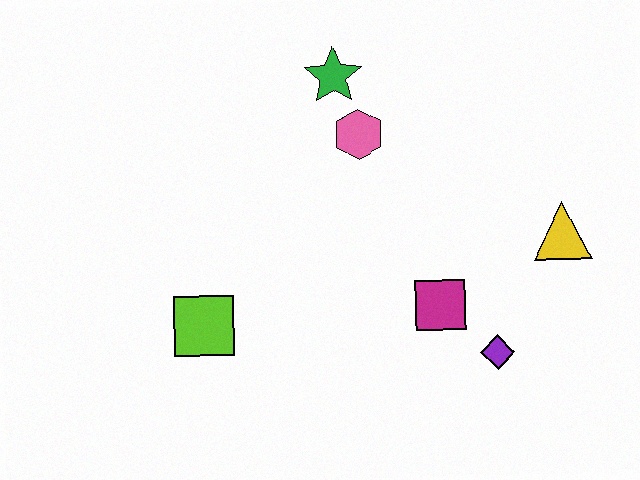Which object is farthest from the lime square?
The yellow triangle is farthest from the lime square.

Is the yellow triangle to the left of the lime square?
No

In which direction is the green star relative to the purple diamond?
The green star is above the purple diamond.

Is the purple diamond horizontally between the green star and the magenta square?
No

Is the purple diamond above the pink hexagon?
No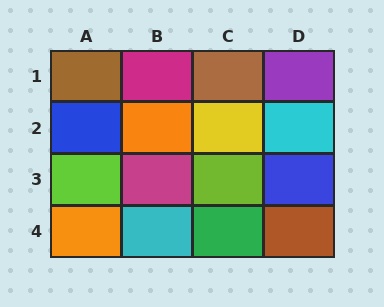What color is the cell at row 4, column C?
Green.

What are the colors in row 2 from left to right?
Blue, orange, yellow, cyan.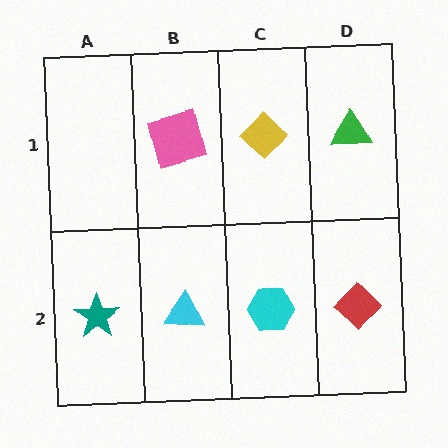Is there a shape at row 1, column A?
No, that cell is empty.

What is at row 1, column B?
A pink square.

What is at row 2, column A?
A teal star.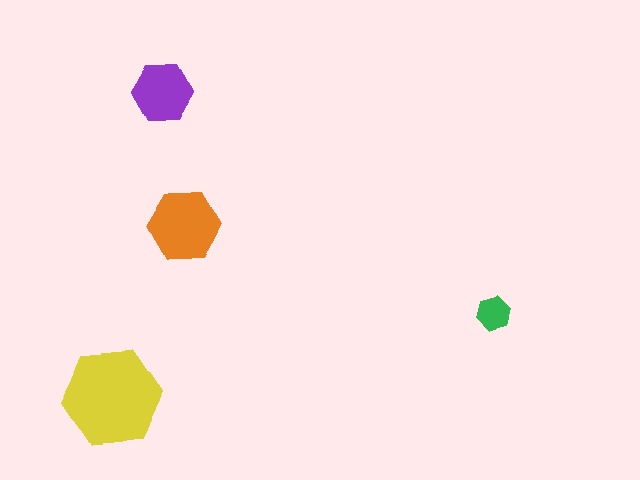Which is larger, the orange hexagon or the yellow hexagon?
The yellow one.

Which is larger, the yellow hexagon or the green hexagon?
The yellow one.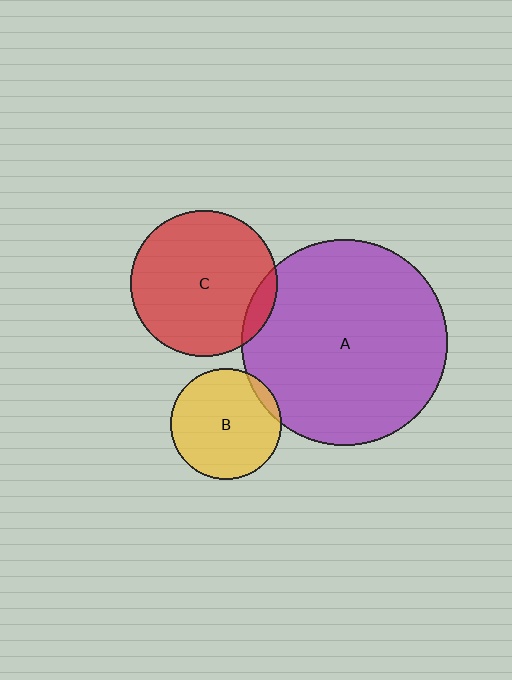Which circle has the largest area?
Circle A (purple).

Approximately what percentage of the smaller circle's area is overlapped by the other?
Approximately 10%.